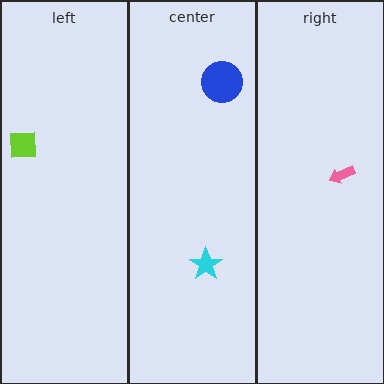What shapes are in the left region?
The lime square.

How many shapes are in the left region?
1.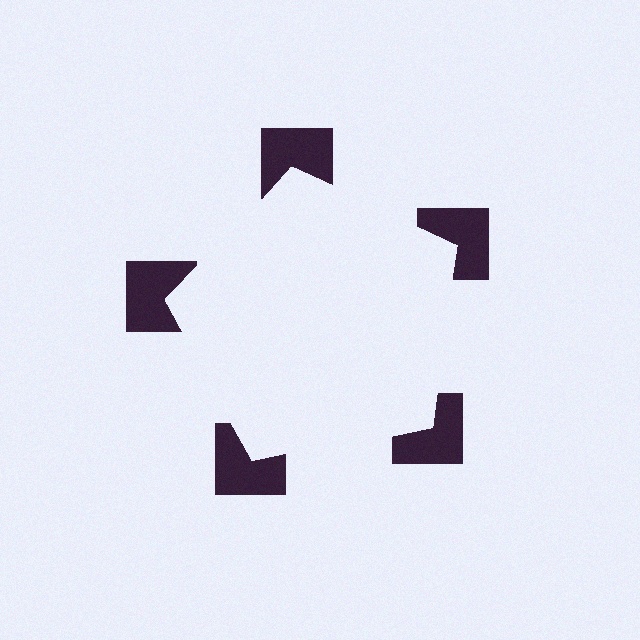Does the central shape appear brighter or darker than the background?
It typically appears slightly brighter than the background, even though no actual brightness change is drawn.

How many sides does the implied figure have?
5 sides.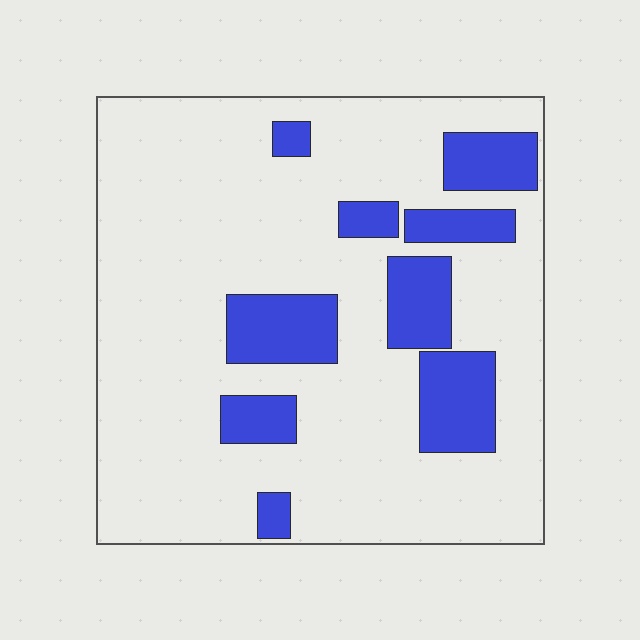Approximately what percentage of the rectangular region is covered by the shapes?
Approximately 20%.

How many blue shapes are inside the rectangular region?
9.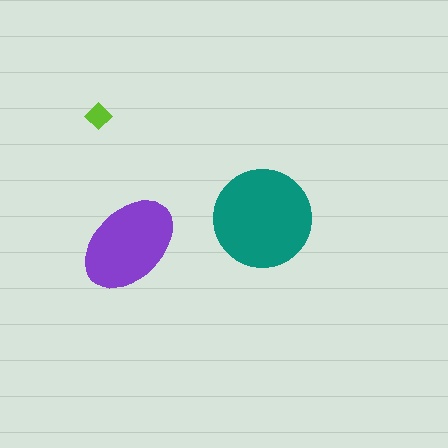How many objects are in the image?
There are 3 objects in the image.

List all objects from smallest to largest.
The lime diamond, the purple ellipse, the teal circle.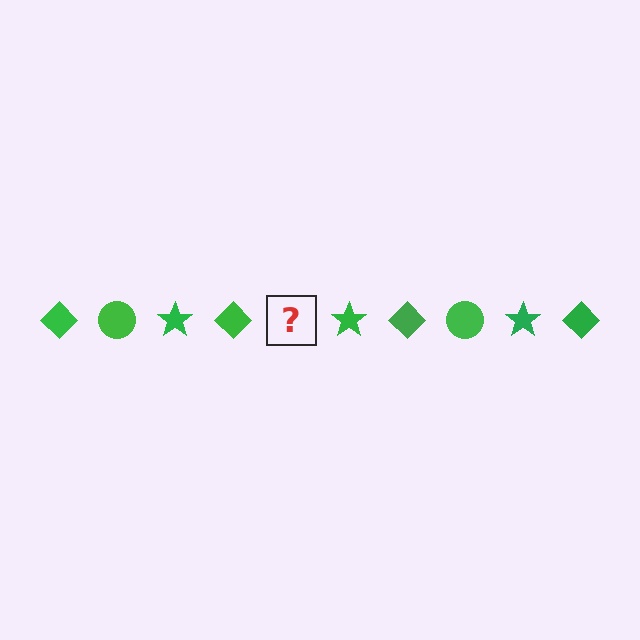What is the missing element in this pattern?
The missing element is a green circle.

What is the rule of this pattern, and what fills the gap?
The rule is that the pattern cycles through diamond, circle, star shapes in green. The gap should be filled with a green circle.